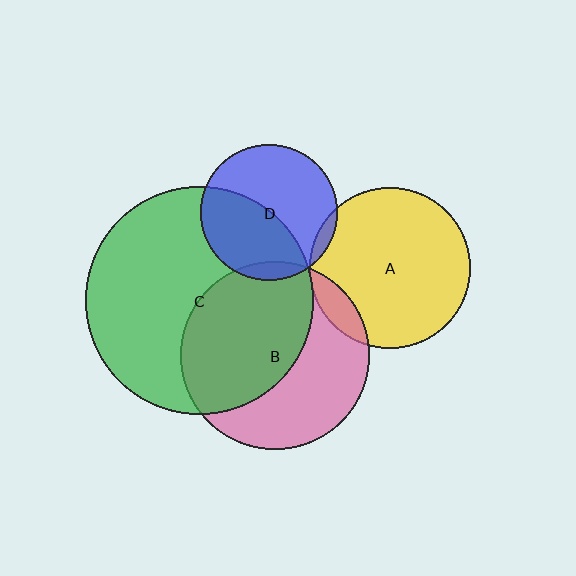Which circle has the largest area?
Circle C (green).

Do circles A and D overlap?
Yes.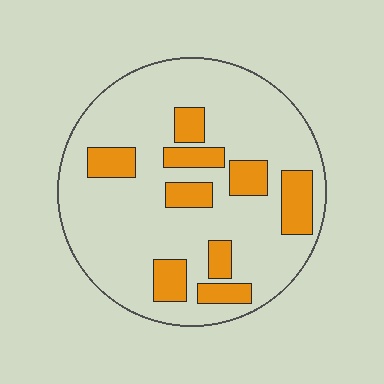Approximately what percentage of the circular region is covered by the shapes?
Approximately 20%.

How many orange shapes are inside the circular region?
9.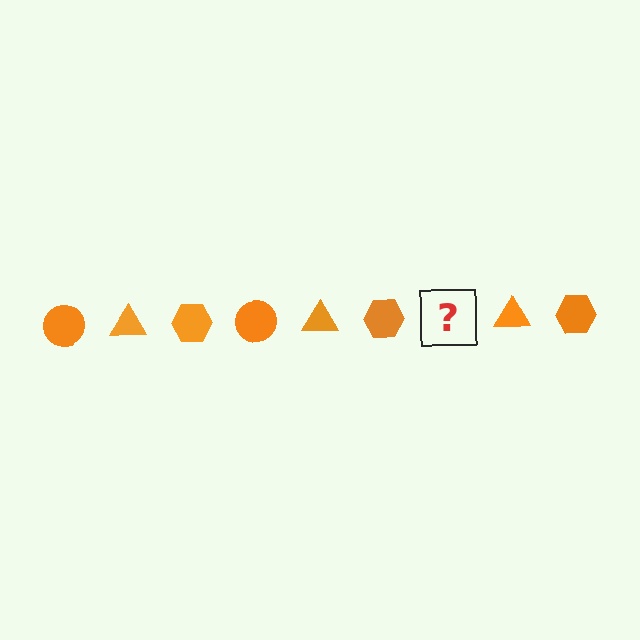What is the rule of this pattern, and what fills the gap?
The rule is that the pattern cycles through circle, triangle, hexagon shapes in orange. The gap should be filled with an orange circle.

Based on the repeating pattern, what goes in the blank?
The blank should be an orange circle.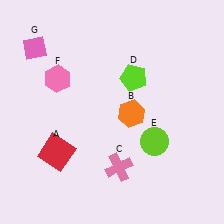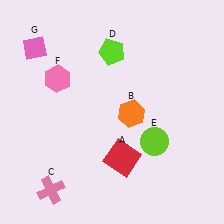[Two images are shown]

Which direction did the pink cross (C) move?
The pink cross (C) moved left.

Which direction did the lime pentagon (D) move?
The lime pentagon (D) moved up.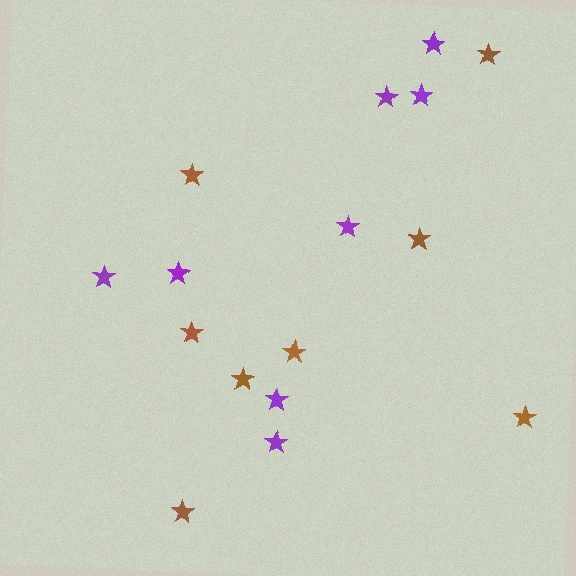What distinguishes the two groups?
There are 2 groups: one group of brown stars (8) and one group of purple stars (8).